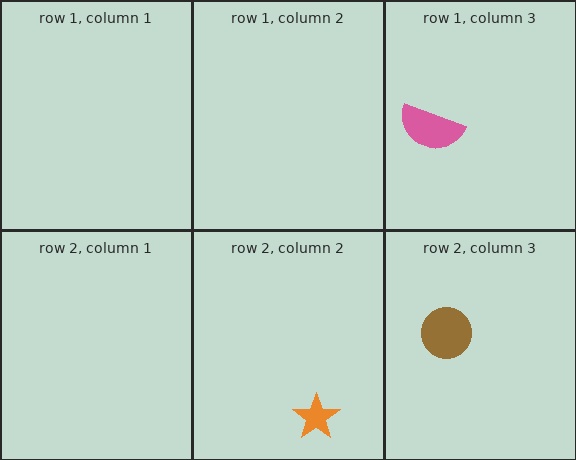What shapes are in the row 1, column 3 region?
The pink semicircle.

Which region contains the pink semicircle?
The row 1, column 3 region.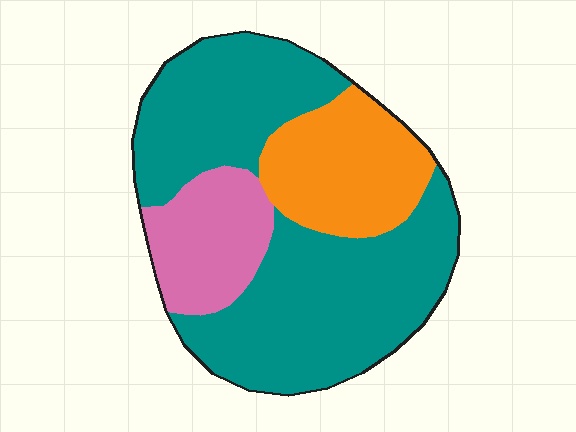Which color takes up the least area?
Pink, at roughly 15%.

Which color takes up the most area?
Teal, at roughly 65%.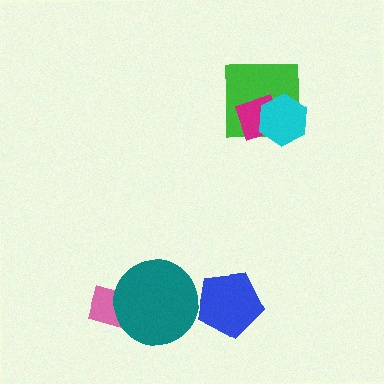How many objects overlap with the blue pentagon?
0 objects overlap with the blue pentagon.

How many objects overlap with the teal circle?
1 object overlaps with the teal circle.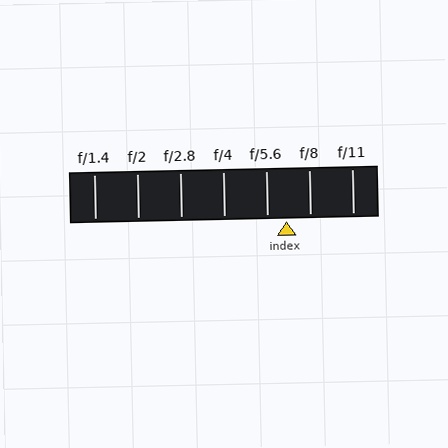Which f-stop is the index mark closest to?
The index mark is closest to f/5.6.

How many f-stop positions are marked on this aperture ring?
There are 7 f-stop positions marked.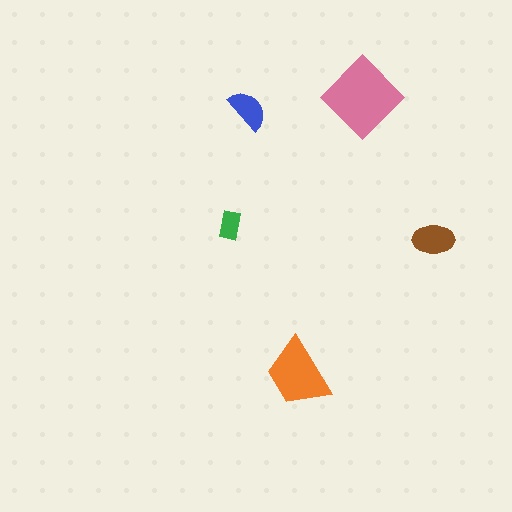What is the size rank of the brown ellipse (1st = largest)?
3rd.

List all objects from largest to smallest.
The pink diamond, the orange trapezoid, the brown ellipse, the blue semicircle, the green rectangle.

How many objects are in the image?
There are 5 objects in the image.